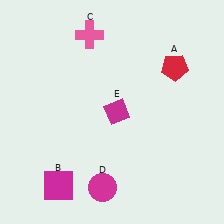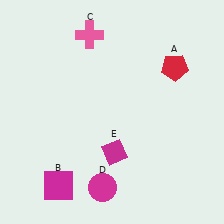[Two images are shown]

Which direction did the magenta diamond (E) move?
The magenta diamond (E) moved down.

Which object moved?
The magenta diamond (E) moved down.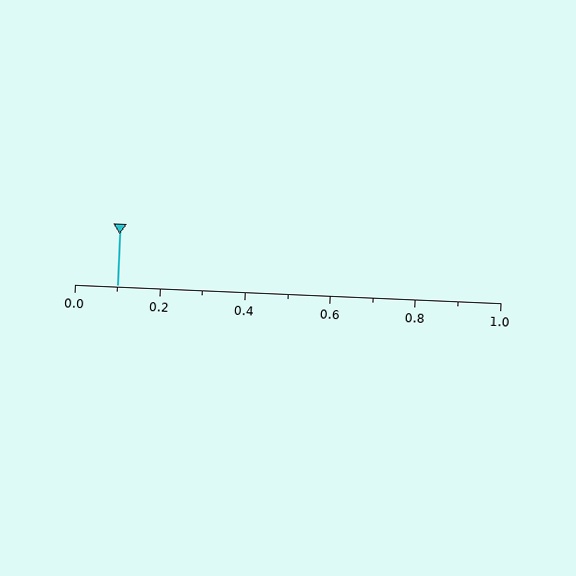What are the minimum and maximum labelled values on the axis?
The axis runs from 0.0 to 1.0.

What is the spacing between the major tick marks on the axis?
The major ticks are spaced 0.2 apart.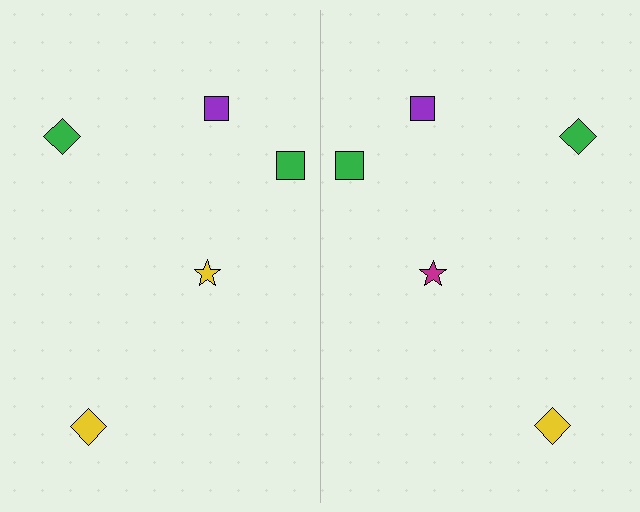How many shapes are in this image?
There are 10 shapes in this image.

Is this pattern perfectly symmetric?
No, the pattern is not perfectly symmetric. The magenta star on the right side breaks the symmetry — its mirror counterpart is yellow.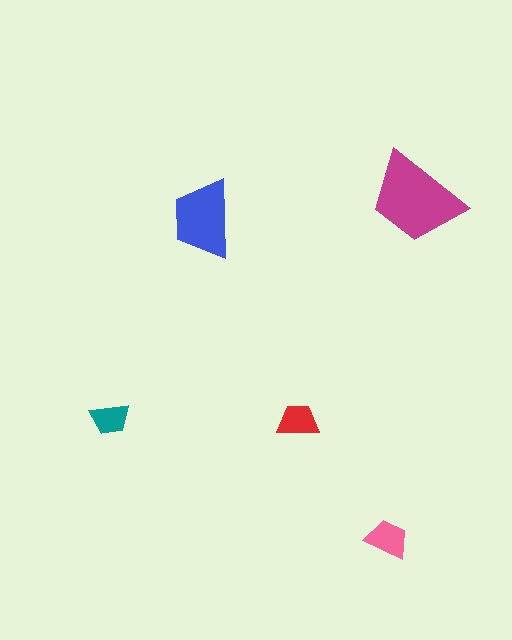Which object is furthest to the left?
The teal trapezoid is leftmost.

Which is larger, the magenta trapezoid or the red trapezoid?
The magenta one.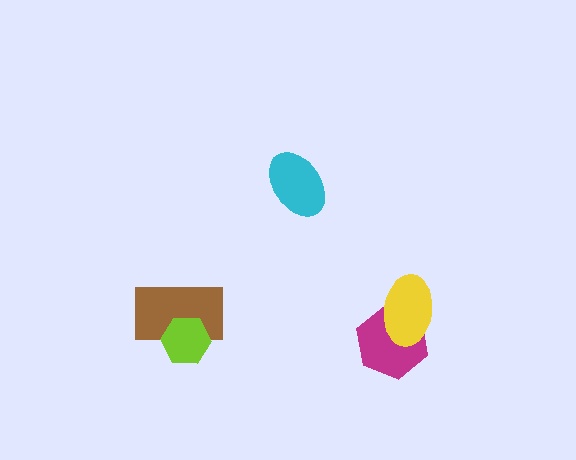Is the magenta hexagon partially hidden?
Yes, it is partially covered by another shape.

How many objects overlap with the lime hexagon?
1 object overlaps with the lime hexagon.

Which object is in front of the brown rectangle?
The lime hexagon is in front of the brown rectangle.